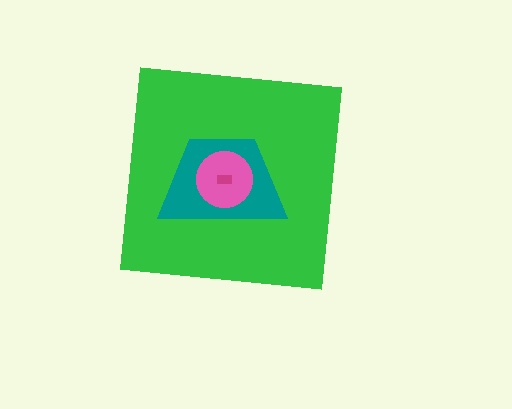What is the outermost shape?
The green square.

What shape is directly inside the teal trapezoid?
The pink circle.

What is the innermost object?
The magenta rectangle.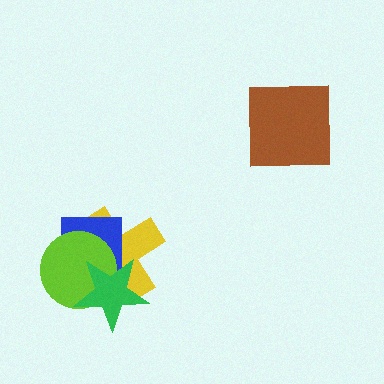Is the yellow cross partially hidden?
Yes, it is partially covered by another shape.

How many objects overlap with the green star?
3 objects overlap with the green star.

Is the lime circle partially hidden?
Yes, it is partially covered by another shape.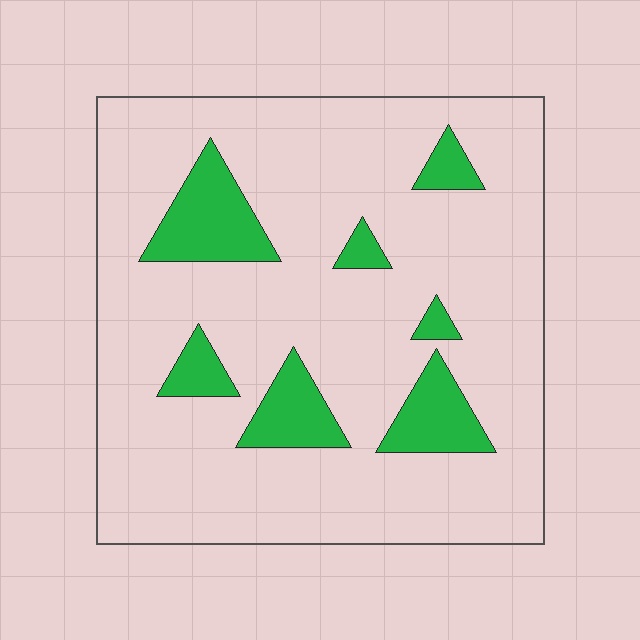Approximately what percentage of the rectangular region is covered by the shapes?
Approximately 15%.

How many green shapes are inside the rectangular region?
7.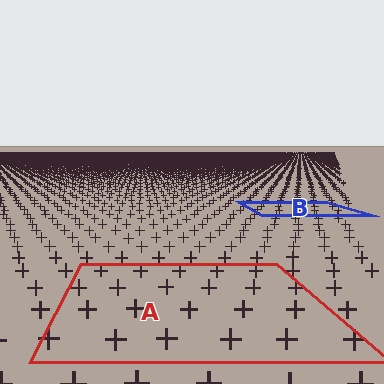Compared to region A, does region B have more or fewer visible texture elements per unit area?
Region B has more texture elements per unit area — they are packed more densely because it is farther away.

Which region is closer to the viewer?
Region A is closer. The texture elements there are larger and more spread out.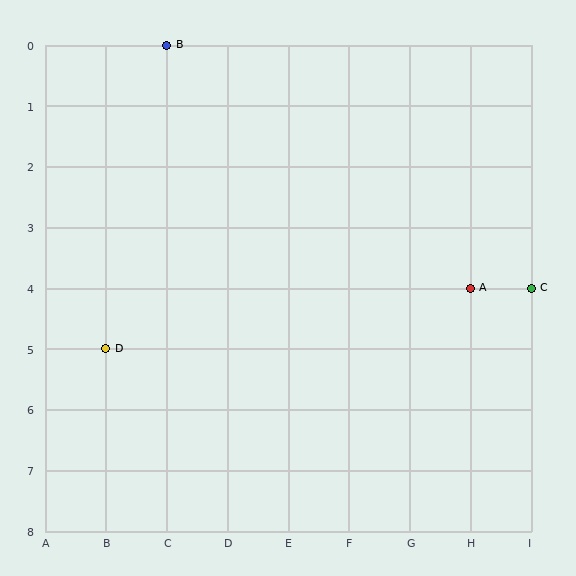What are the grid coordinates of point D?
Point D is at grid coordinates (B, 5).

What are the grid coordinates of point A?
Point A is at grid coordinates (H, 4).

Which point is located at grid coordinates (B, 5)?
Point D is at (B, 5).